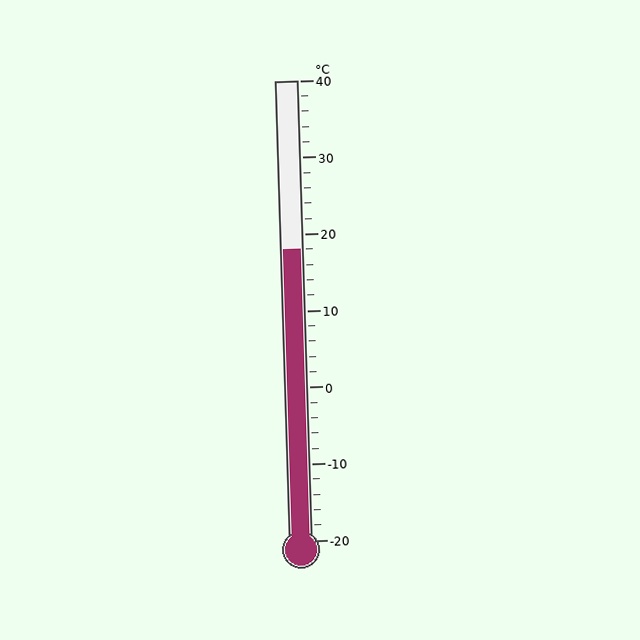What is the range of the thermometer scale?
The thermometer scale ranges from -20°C to 40°C.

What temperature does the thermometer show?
The thermometer shows approximately 18°C.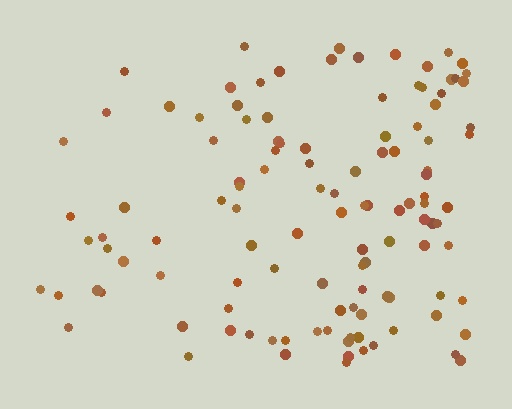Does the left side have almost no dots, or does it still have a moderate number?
Still a moderate number, just noticeably fewer than the right.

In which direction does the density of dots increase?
From left to right, with the right side densest.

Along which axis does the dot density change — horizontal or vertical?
Horizontal.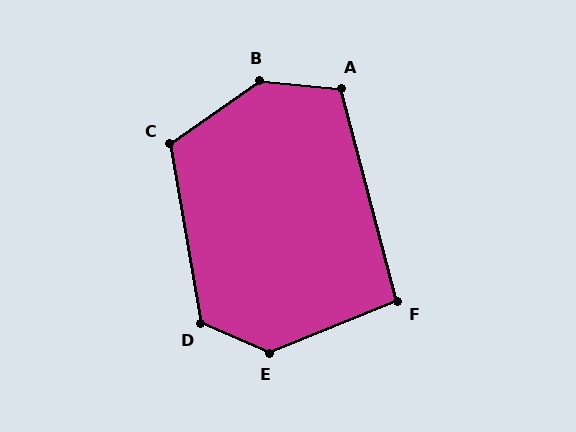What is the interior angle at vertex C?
Approximately 115 degrees (obtuse).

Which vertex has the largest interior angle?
B, at approximately 139 degrees.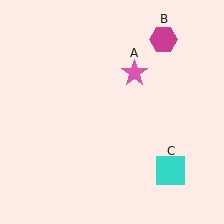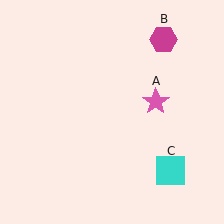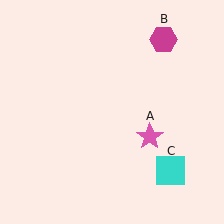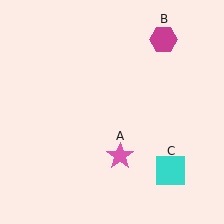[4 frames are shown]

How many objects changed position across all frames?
1 object changed position: pink star (object A).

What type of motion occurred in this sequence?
The pink star (object A) rotated clockwise around the center of the scene.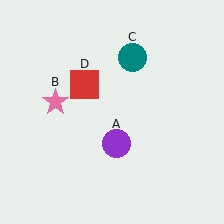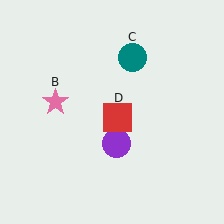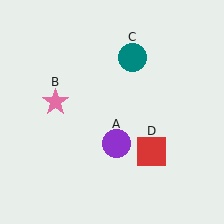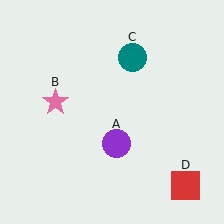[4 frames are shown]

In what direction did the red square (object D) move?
The red square (object D) moved down and to the right.